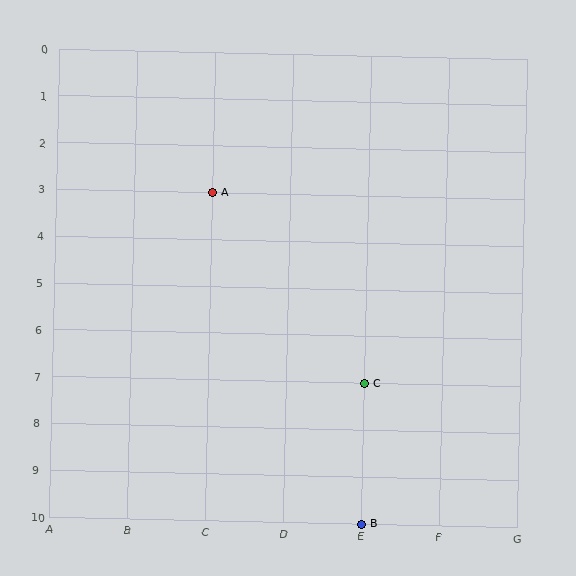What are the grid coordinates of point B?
Point B is at grid coordinates (E, 10).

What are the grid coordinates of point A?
Point A is at grid coordinates (C, 3).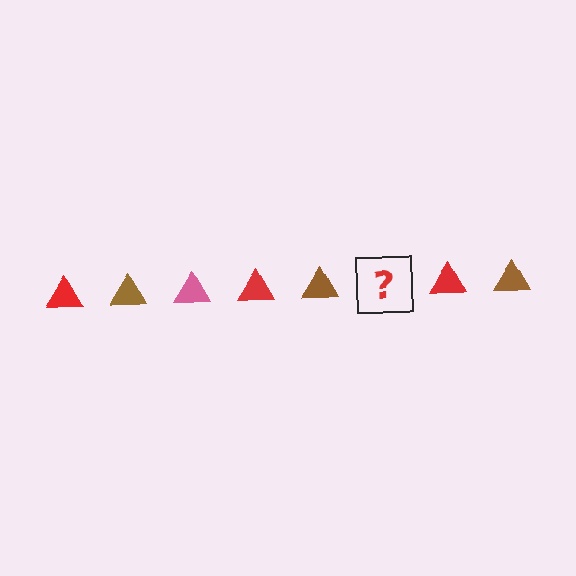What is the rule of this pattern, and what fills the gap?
The rule is that the pattern cycles through red, brown, pink triangles. The gap should be filled with a pink triangle.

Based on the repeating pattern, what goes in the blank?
The blank should be a pink triangle.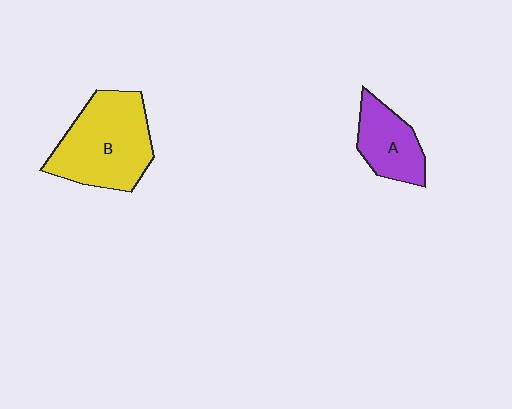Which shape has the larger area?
Shape B (yellow).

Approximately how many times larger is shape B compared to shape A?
Approximately 1.8 times.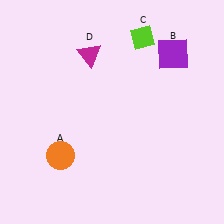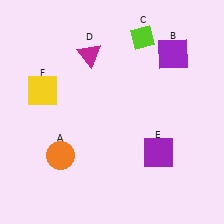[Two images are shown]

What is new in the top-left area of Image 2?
A yellow square (F) was added in the top-left area of Image 2.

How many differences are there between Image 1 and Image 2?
There are 2 differences between the two images.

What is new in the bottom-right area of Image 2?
A purple square (E) was added in the bottom-right area of Image 2.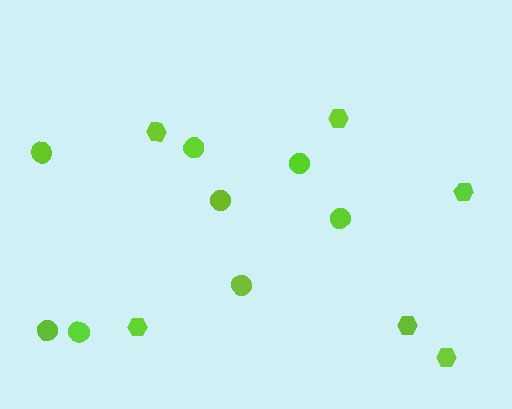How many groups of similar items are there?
There are 2 groups: one group of hexagons (6) and one group of circles (8).